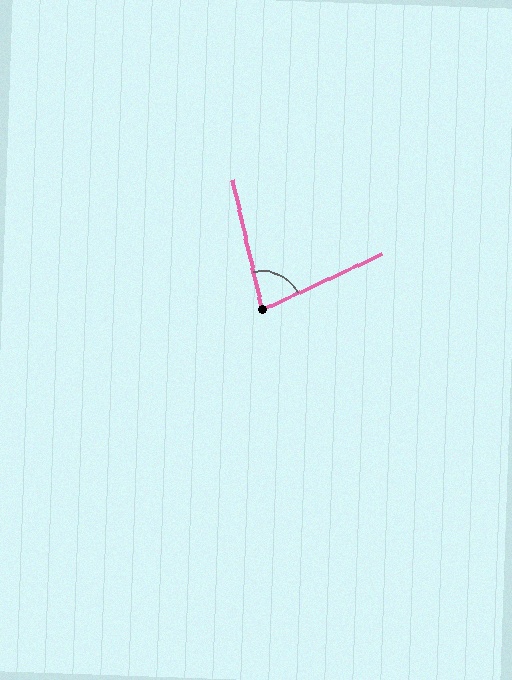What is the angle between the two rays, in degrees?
Approximately 78 degrees.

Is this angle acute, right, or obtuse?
It is acute.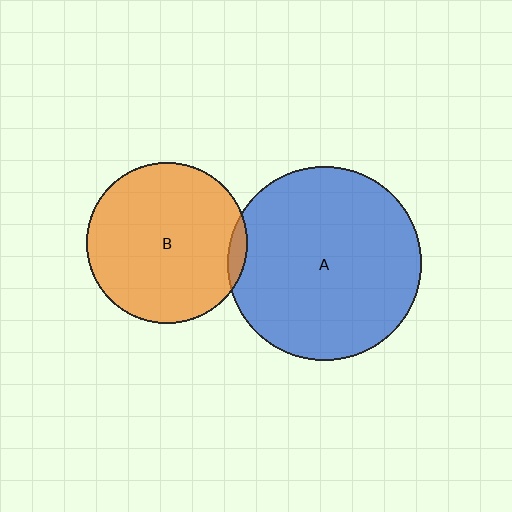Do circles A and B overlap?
Yes.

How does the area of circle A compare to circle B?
Approximately 1.4 times.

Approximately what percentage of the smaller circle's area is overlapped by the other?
Approximately 5%.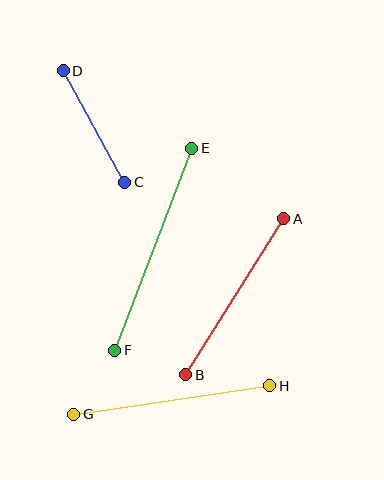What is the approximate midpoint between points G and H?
The midpoint is at approximately (172, 400) pixels.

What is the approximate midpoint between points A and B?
The midpoint is at approximately (235, 297) pixels.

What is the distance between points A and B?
The distance is approximately 184 pixels.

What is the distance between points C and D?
The distance is approximately 127 pixels.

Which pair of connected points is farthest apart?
Points E and F are farthest apart.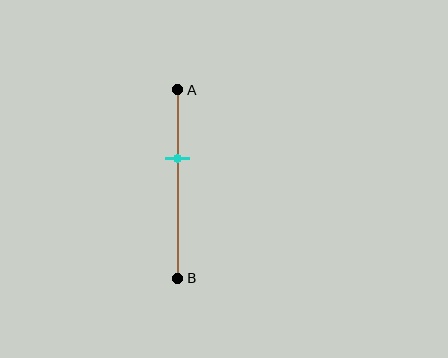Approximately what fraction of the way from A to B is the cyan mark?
The cyan mark is approximately 35% of the way from A to B.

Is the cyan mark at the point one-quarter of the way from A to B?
No, the mark is at about 35% from A, not at the 25% one-quarter point.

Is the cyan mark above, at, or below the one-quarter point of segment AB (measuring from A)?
The cyan mark is below the one-quarter point of segment AB.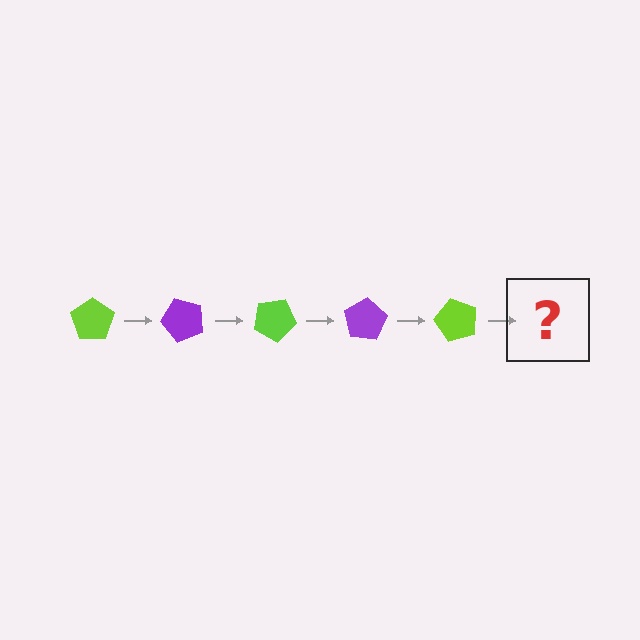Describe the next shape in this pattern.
It should be a purple pentagon, rotated 250 degrees from the start.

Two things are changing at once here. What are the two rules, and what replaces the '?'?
The two rules are that it rotates 50 degrees each step and the color cycles through lime and purple. The '?' should be a purple pentagon, rotated 250 degrees from the start.